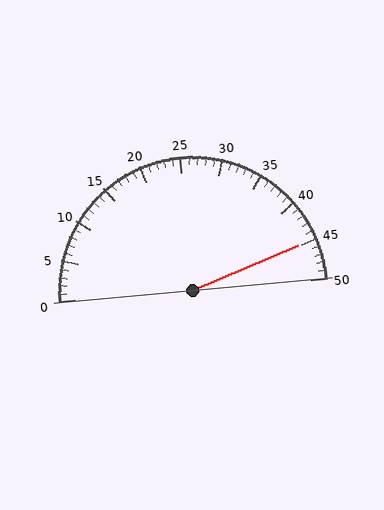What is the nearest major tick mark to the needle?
The nearest major tick mark is 45.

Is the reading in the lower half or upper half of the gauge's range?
The reading is in the upper half of the range (0 to 50).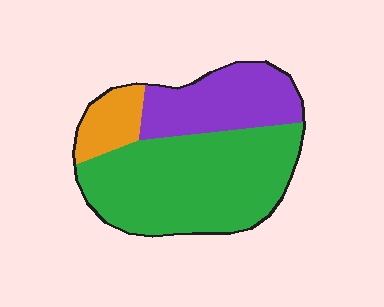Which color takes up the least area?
Orange, at roughly 10%.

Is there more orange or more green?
Green.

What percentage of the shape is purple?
Purple takes up about one quarter (1/4) of the shape.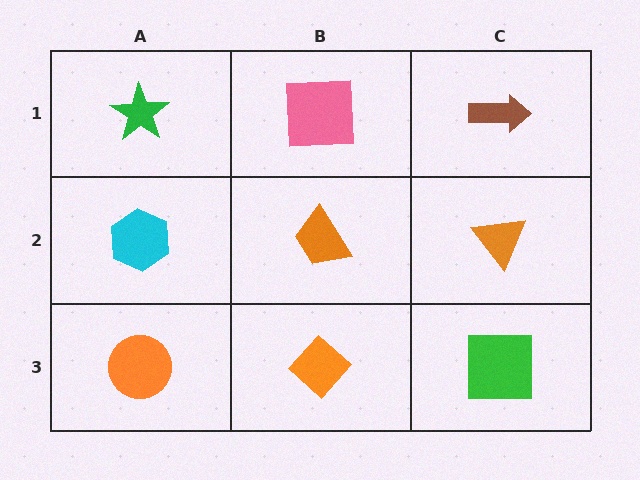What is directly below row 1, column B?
An orange trapezoid.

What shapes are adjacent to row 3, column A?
A cyan hexagon (row 2, column A), an orange diamond (row 3, column B).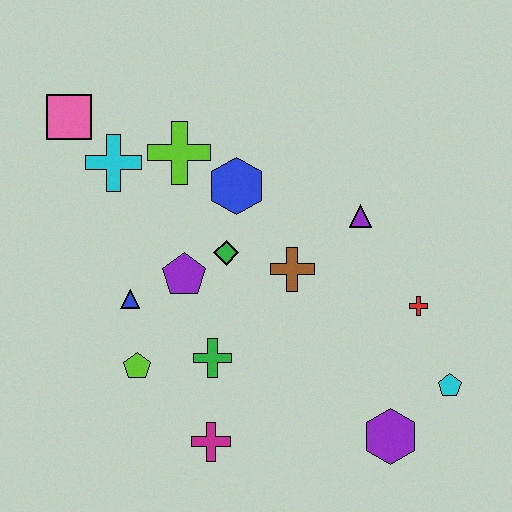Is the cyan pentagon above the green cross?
No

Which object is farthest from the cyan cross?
The cyan pentagon is farthest from the cyan cross.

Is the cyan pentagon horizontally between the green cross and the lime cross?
No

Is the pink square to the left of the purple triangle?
Yes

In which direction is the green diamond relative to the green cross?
The green diamond is above the green cross.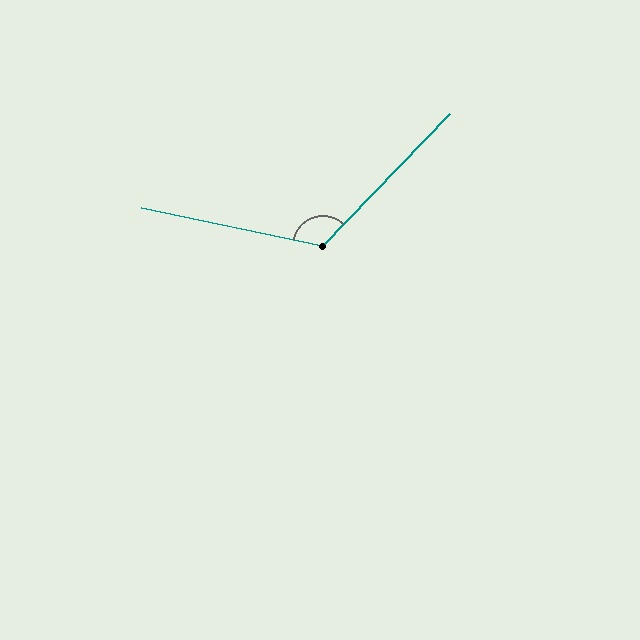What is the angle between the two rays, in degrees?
Approximately 122 degrees.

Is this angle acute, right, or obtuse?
It is obtuse.